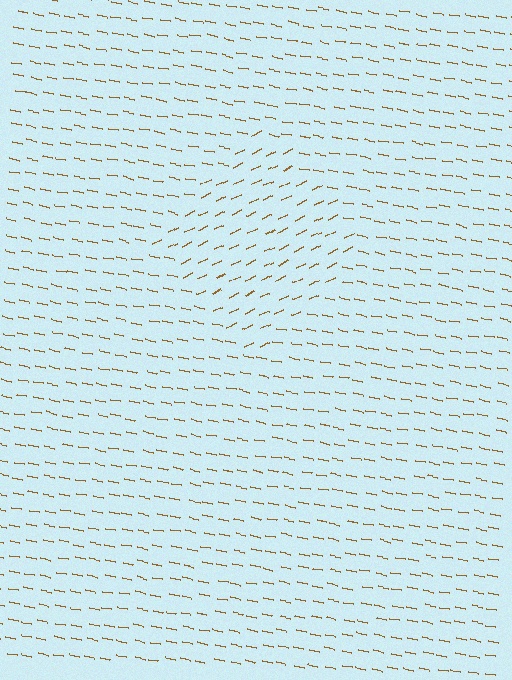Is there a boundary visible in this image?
Yes, there is a texture boundary formed by a change in line orientation.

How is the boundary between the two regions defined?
The boundary is defined purely by a change in line orientation (approximately 37 degrees difference). All lines are the same color and thickness.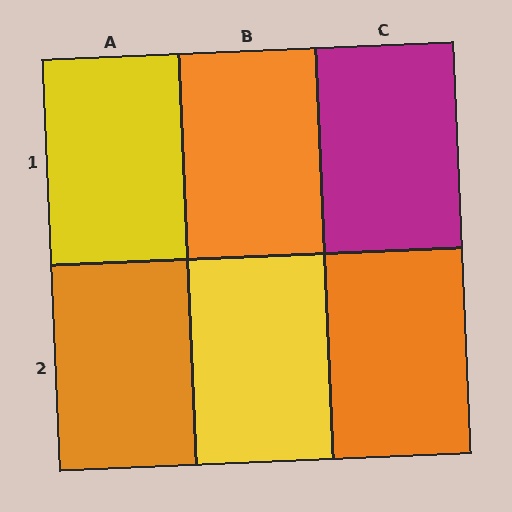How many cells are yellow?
2 cells are yellow.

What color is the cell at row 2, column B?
Yellow.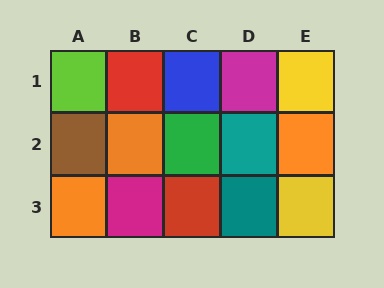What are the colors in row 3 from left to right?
Orange, magenta, red, teal, yellow.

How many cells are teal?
2 cells are teal.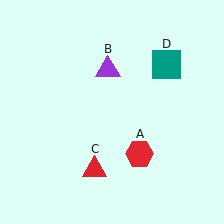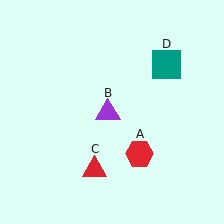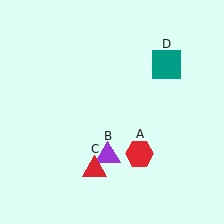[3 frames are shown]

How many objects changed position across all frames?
1 object changed position: purple triangle (object B).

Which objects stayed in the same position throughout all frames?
Red hexagon (object A) and red triangle (object C) and teal square (object D) remained stationary.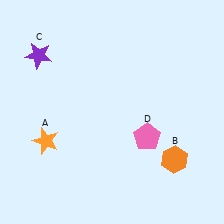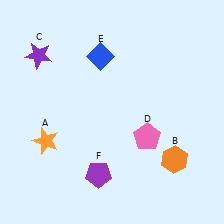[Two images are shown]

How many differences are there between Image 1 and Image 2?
There are 2 differences between the two images.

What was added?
A blue diamond (E), a purple pentagon (F) were added in Image 2.